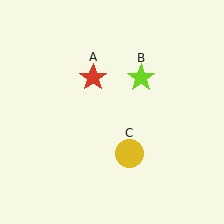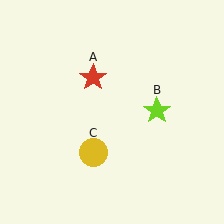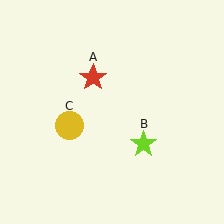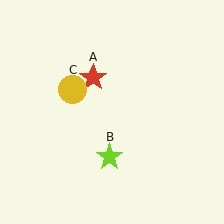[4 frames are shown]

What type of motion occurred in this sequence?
The lime star (object B), yellow circle (object C) rotated clockwise around the center of the scene.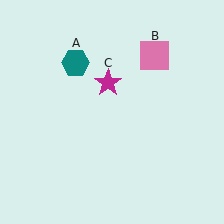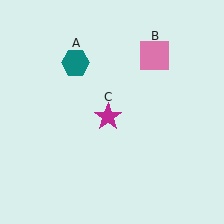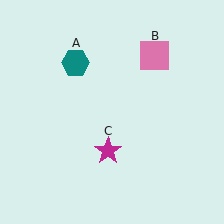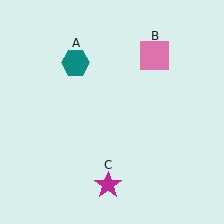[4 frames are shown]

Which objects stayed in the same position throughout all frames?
Teal hexagon (object A) and pink square (object B) remained stationary.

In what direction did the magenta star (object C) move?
The magenta star (object C) moved down.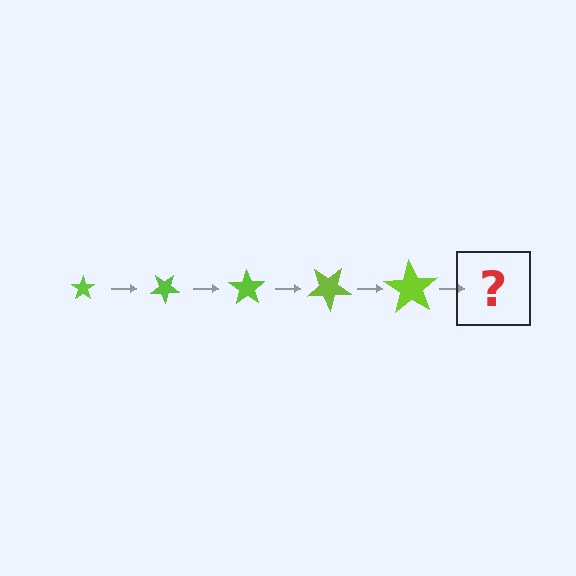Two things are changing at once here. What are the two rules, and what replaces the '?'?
The two rules are that the star grows larger each step and it rotates 35 degrees each step. The '?' should be a star, larger than the previous one and rotated 175 degrees from the start.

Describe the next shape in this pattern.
It should be a star, larger than the previous one and rotated 175 degrees from the start.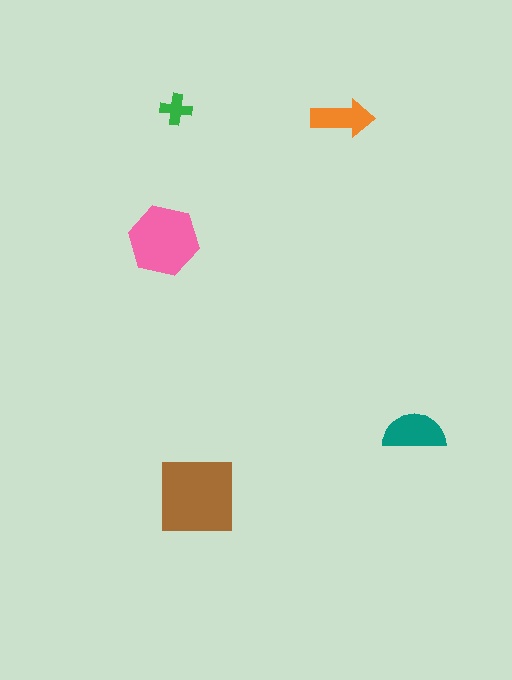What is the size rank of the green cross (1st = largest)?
5th.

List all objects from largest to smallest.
The brown square, the pink hexagon, the teal semicircle, the orange arrow, the green cross.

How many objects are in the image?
There are 5 objects in the image.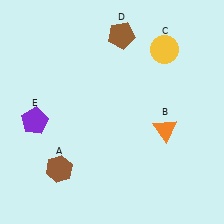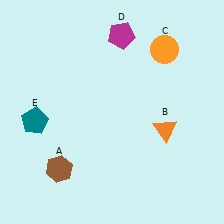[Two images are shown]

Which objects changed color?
C changed from yellow to orange. D changed from brown to magenta. E changed from purple to teal.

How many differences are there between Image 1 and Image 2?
There are 3 differences between the two images.